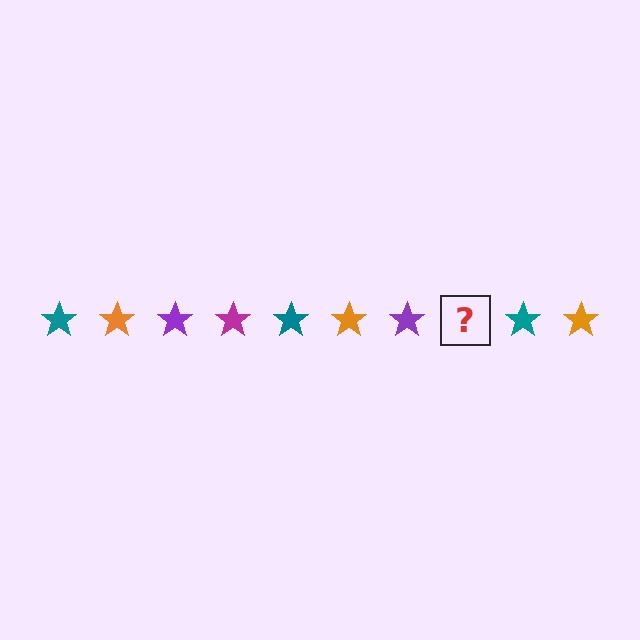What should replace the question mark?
The question mark should be replaced with a magenta star.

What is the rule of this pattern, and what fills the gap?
The rule is that the pattern cycles through teal, orange, purple, magenta stars. The gap should be filled with a magenta star.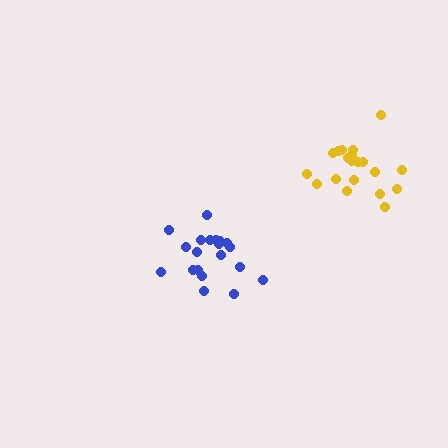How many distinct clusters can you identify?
There are 2 distinct clusters.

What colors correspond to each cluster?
The clusters are colored: yellow, blue.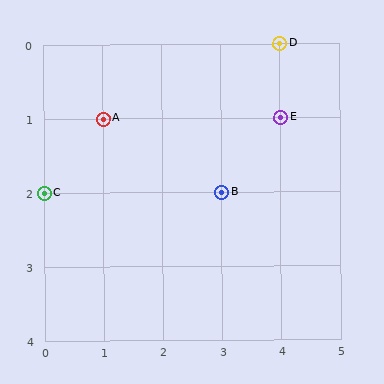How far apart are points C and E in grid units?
Points C and E are 4 columns and 1 row apart (about 4.1 grid units diagonally).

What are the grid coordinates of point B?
Point B is at grid coordinates (3, 2).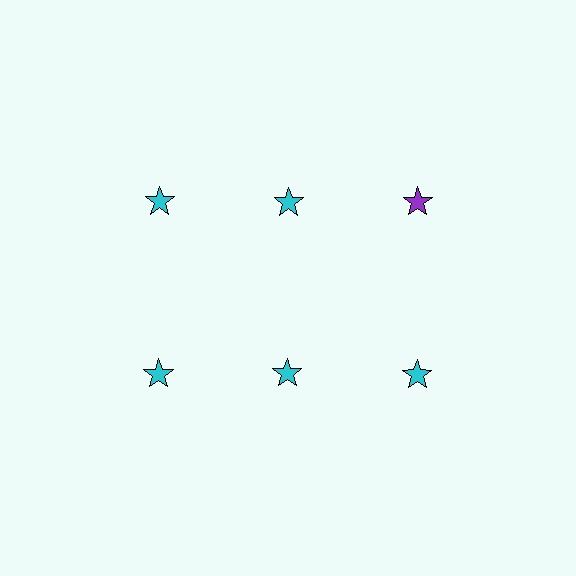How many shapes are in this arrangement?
There are 6 shapes arranged in a grid pattern.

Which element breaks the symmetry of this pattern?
The purple star in the top row, center column breaks the symmetry. All other shapes are cyan stars.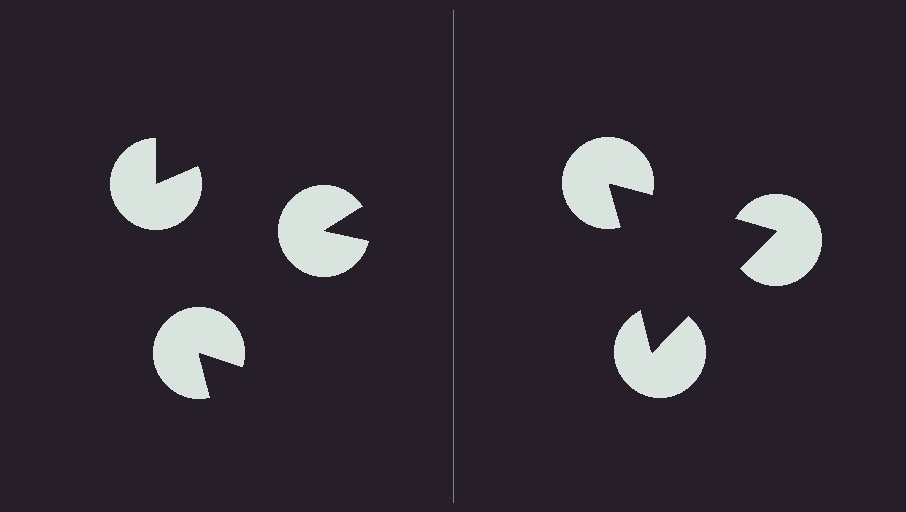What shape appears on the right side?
An illusory triangle.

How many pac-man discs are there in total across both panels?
6 — 3 on each side.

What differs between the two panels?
The pac-man discs are positioned identically on both sides; only the wedge orientations differ. On the right they align to a triangle; on the left they are misaligned.